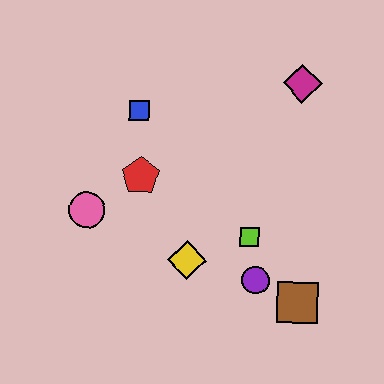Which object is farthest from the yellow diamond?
The magenta diamond is farthest from the yellow diamond.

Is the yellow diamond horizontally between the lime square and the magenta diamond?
No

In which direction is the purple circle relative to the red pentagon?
The purple circle is to the right of the red pentagon.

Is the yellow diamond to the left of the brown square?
Yes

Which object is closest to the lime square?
The purple circle is closest to the lime square.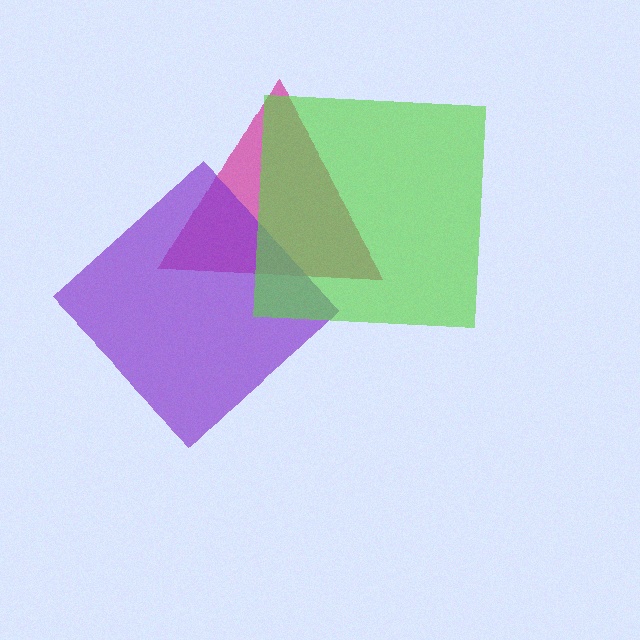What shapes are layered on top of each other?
The layered shapes are: a magenta triangle, a purple diamond, a lime square.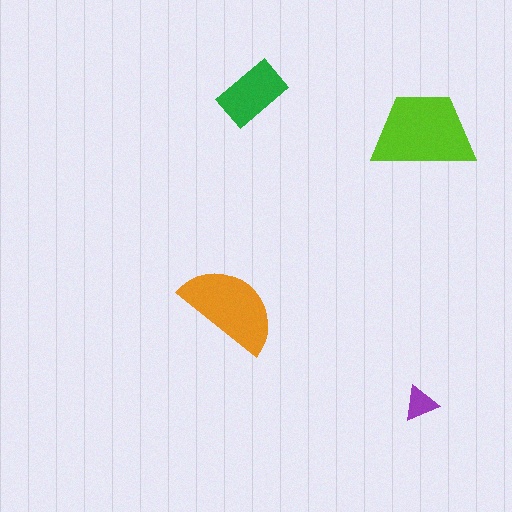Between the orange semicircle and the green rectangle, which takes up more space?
The orange semicircle.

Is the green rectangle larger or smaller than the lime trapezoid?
Smaller.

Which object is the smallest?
The purple triangle.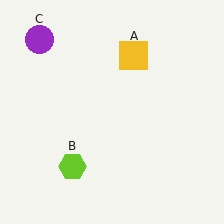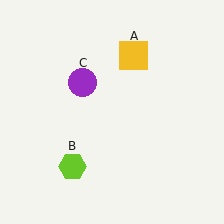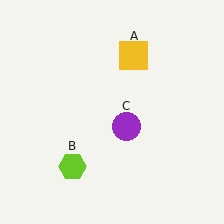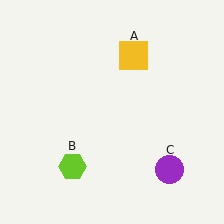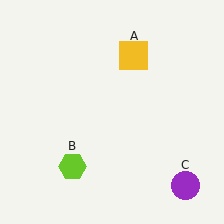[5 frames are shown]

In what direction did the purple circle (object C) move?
The purple circle (object C) moved down and to the right.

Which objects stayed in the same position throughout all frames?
Yellow square (object A) and lime hexagon (object B) remained stationary.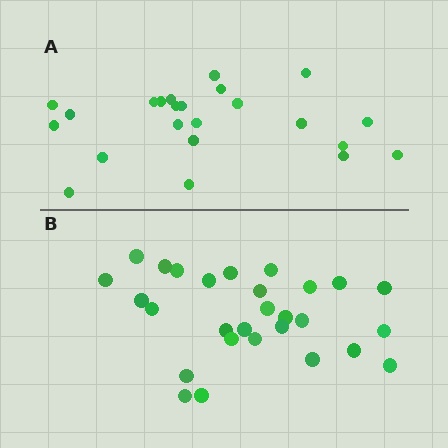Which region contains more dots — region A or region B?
Region B (the bottom region) has more dots.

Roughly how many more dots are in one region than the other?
Region B has about 5 more dots than region A.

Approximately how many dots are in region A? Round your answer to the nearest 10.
About 20 dots. (The exact count is 23, which rounds to 20.)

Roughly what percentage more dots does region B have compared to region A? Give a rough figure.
About 20% more.